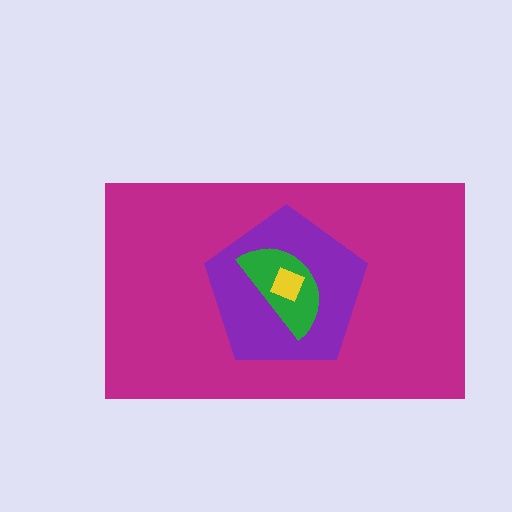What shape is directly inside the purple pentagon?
The green semicircle.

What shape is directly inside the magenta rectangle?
The purple pentagon.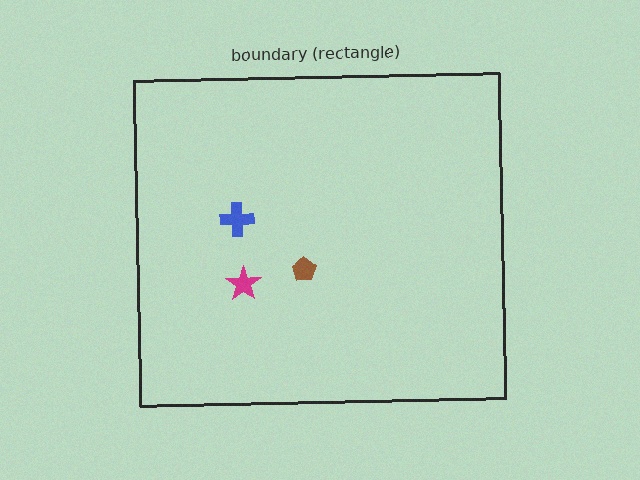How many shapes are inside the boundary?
3 inside, 0 outside.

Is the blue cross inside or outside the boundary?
Inside.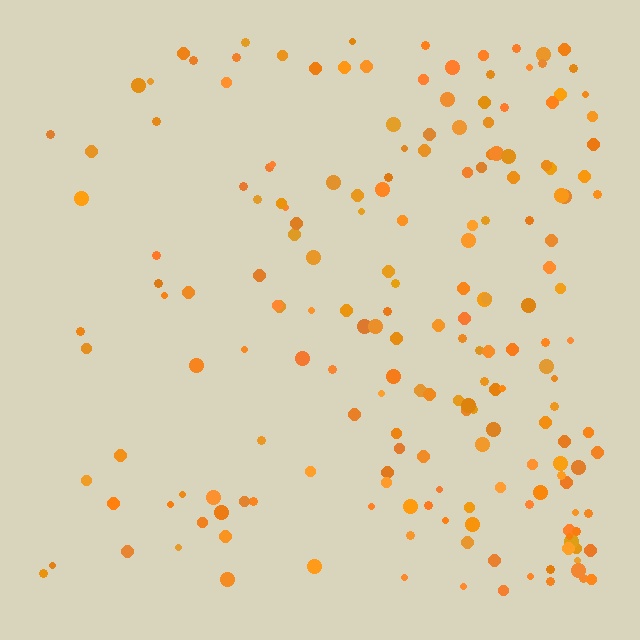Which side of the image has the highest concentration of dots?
The right.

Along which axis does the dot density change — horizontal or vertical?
Horizontal.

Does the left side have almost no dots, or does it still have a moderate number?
Still a moderate number, just noticeably fewer than the right.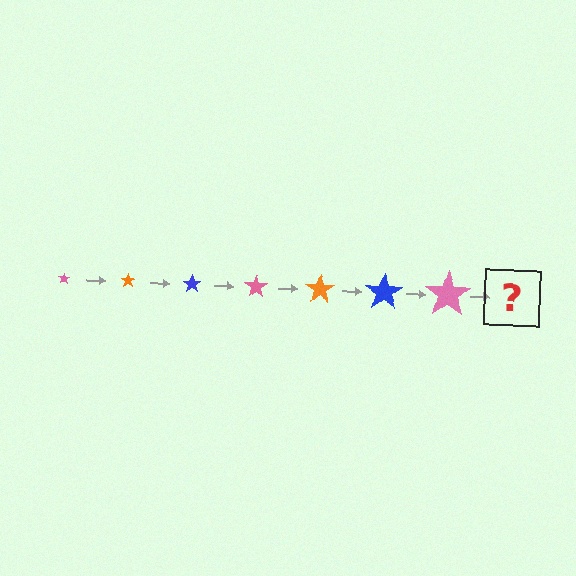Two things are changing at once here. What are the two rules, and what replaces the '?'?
The two rules are that the star grows larger each step and the color cycles through pink, orange, and blue. The '?' should be an orange star, larger than the previous one.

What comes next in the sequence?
The next element should be an orange star, larger than the previous one.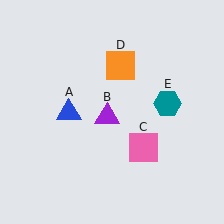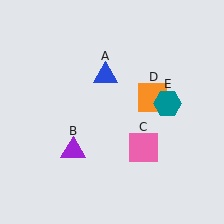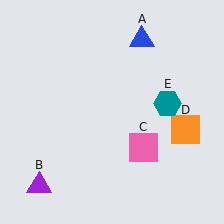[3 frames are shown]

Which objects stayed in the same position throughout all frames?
Pink square (object C) and teal hexagon (object E) remained stationary.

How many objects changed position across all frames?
3 objects changed position: blue triangle (object A), purple triangle (object B), orange square (object D).